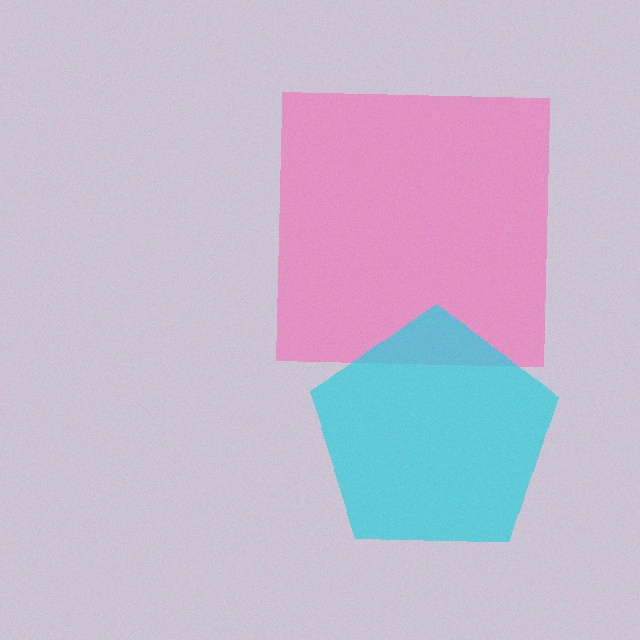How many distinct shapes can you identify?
There are 2 distinct shapes: a pink square, a cyan pentagon.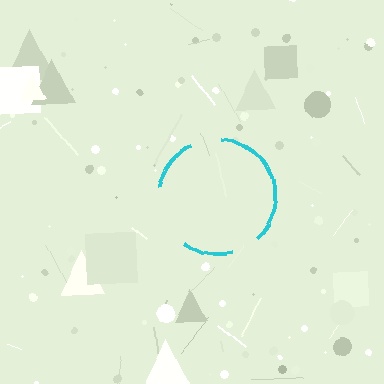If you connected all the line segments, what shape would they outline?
They would outline a circle.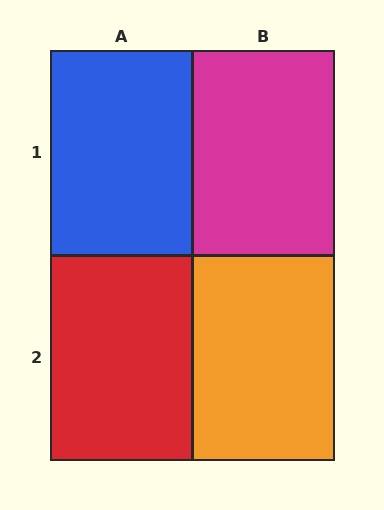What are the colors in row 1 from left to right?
Blue, magenta.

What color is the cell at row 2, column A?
Red.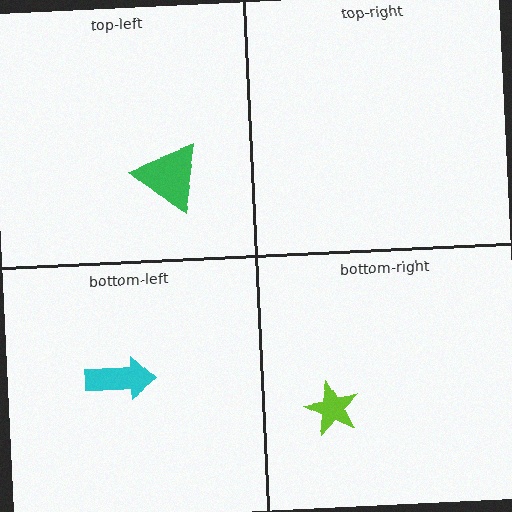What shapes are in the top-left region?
The green triangle.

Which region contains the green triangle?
The top-left region.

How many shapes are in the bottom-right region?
1.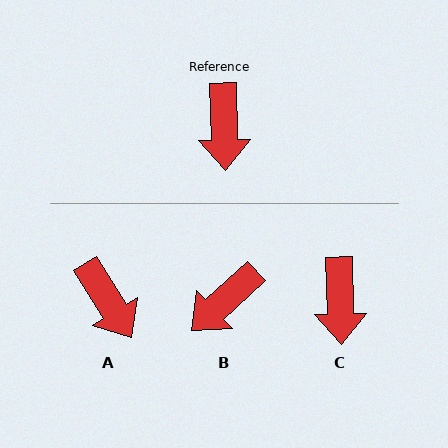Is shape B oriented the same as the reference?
No, it is off by about 49 degrees.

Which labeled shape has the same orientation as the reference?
C.